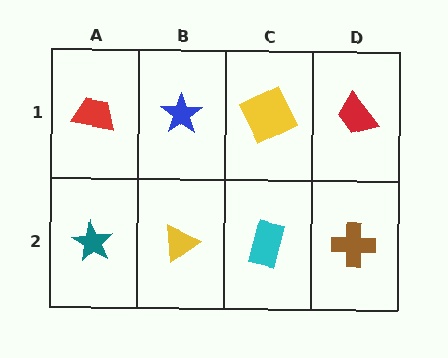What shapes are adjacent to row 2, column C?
A yellow square (row 1, column C), a yellow triangle (row 2, column B), a brown cross (row 2, column D).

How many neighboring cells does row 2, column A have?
2.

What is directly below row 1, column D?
A brown cross.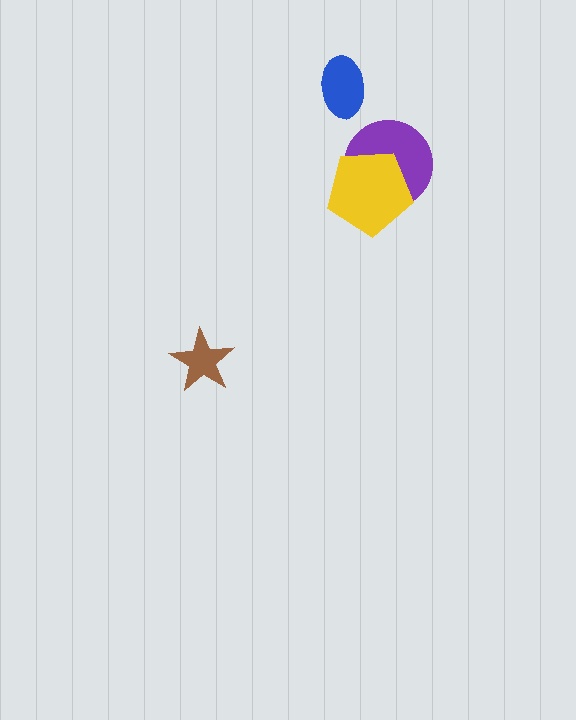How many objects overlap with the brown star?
0 objects overlap with the brown star.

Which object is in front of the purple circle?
The yellow pentagon is in front of the purple circle.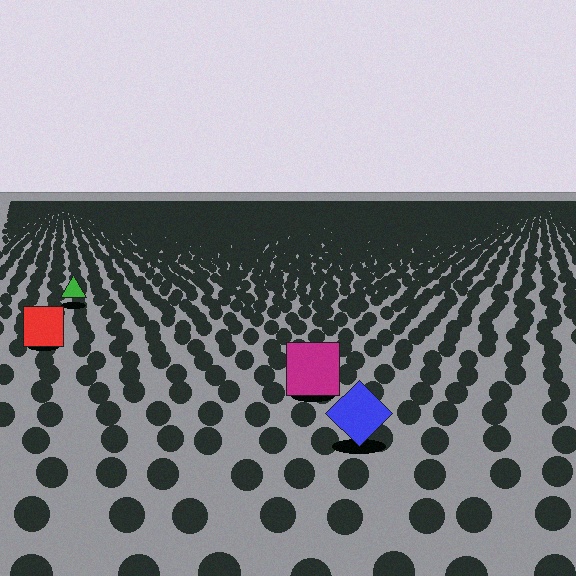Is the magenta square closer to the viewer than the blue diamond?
No. The blue diamond is closer — you can tell from the texture gradient: the ground texture is coarser near it.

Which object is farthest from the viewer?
The green triangle is farthest from the viewer. It appears smaller and the ground texture around it is denser.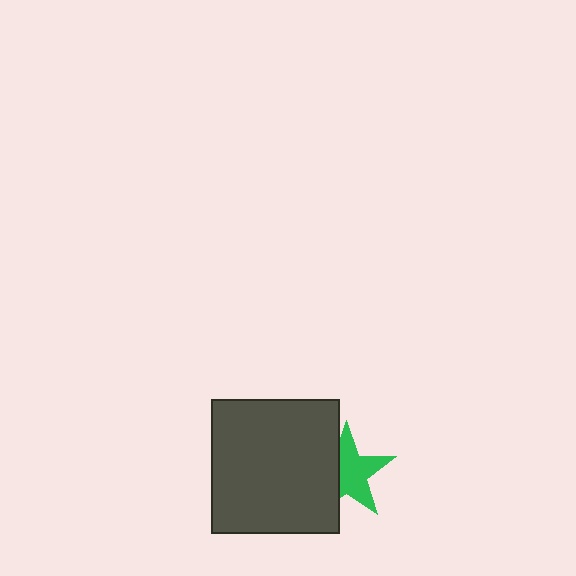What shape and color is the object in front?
The object in front is a dark gray rectangle.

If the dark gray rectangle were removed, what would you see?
You would see the complete green star.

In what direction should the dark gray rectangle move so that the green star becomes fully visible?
The dark gray rectangle should move left. That is the shortest direction to clear the overlap and leave the green star fully visible.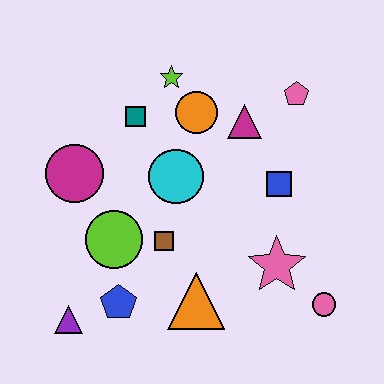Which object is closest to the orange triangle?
The brown square is closest to the orange triangle.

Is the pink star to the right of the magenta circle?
Yes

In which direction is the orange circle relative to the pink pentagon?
The orange circle is to the left of the pink pentagon.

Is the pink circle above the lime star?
No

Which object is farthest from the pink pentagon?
The purple triangle is farthest from the pink pentagon.